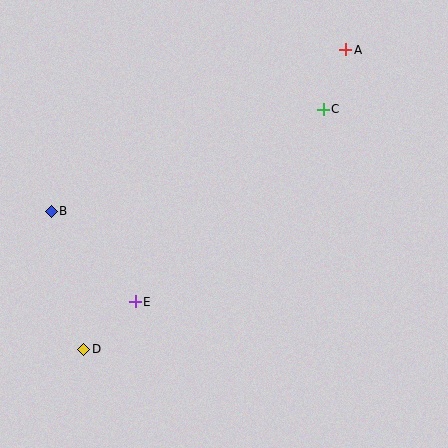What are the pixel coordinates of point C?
Point C is at (323, 109).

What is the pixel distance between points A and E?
The distance between A and E is 328 pixels.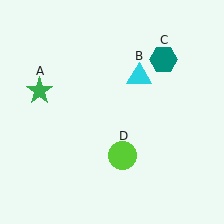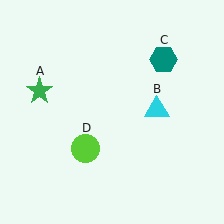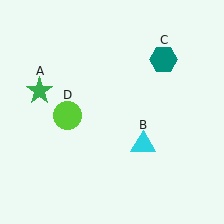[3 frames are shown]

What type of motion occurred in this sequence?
The cyan triangle (object B), lime circle (object D) rotated clockwise around the center of the scene.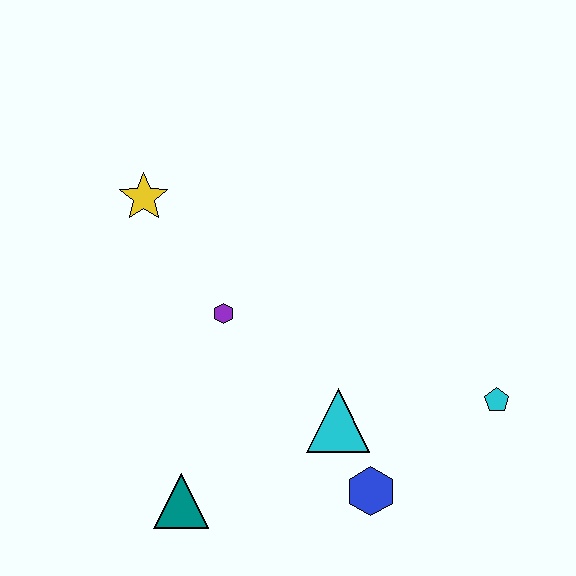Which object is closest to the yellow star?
The purple hexagon is closest to the yellow star.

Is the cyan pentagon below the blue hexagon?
No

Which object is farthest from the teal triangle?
The cyan pentagon is farthest from the teal triangle.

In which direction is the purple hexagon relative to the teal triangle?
The purple hexagon is above the teal triangle.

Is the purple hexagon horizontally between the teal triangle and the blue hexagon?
Yes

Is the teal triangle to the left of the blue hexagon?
Yes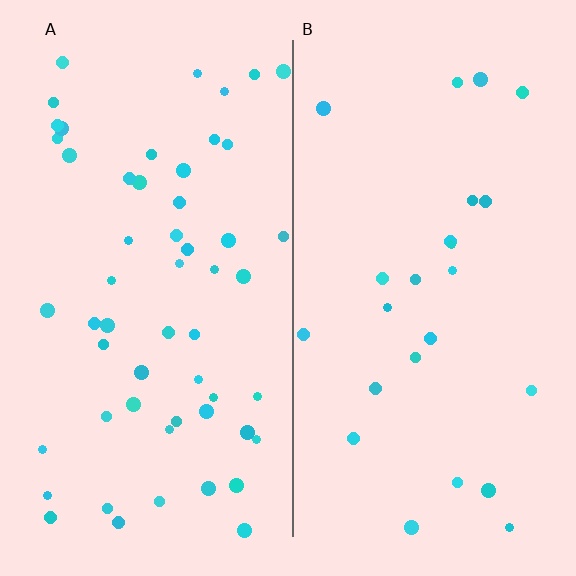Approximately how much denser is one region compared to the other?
Approximately 2.3× — region A over region B.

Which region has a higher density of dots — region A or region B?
A (the left).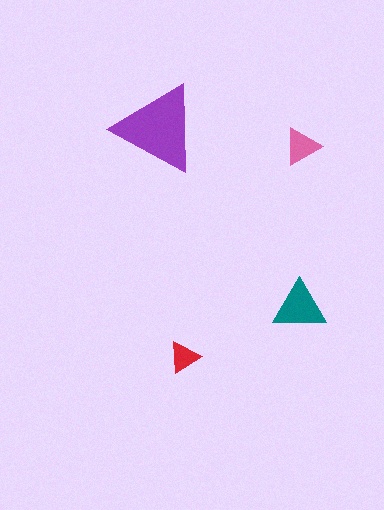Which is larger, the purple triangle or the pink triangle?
The purple one.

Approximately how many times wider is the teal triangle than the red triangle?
About 1.5 times wider.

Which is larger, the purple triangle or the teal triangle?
The purple one.